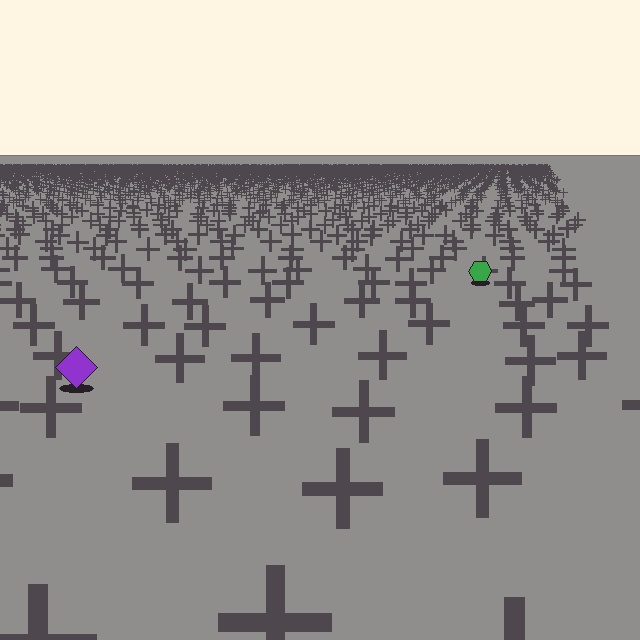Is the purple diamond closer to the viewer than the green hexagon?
Yes. The purple diamond is closer — you can tell from the texture gradient: the ground texture is coarser near it.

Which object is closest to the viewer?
The purple diamond is closest. The texture marks near it are larger and more spread out.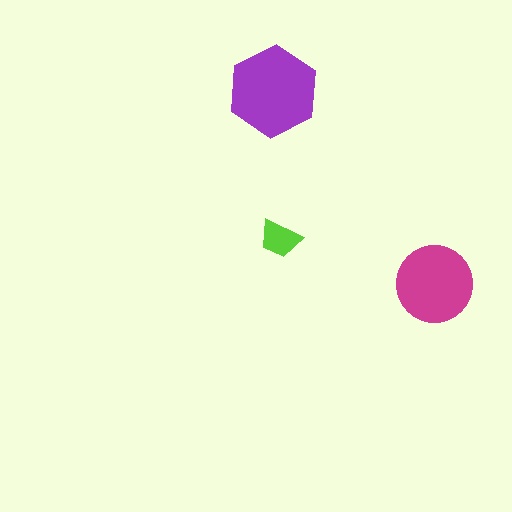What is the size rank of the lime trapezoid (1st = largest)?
3rd.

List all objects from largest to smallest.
The purple hexagon, the magenta circle, the lime trapezoid.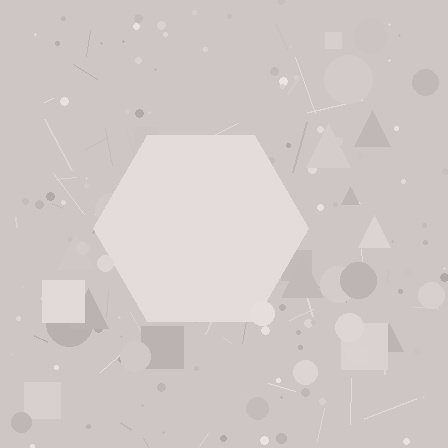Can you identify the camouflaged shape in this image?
The camouflaged shape is a hexagon.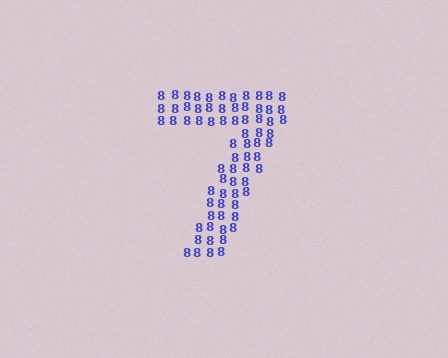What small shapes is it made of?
It is made of small digit 8's.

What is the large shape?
The large shape is the digit 7.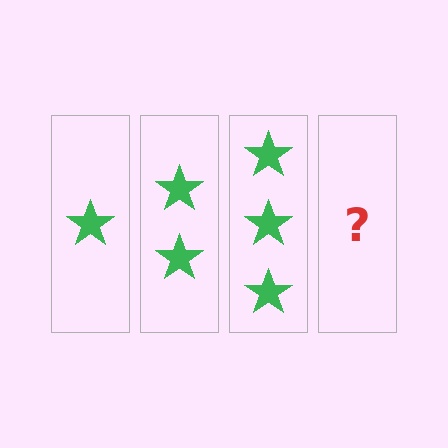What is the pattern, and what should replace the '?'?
The pattern is that each step adds one more star. The '?' should be 4 stars.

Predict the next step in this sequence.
The next step is 4 stars.